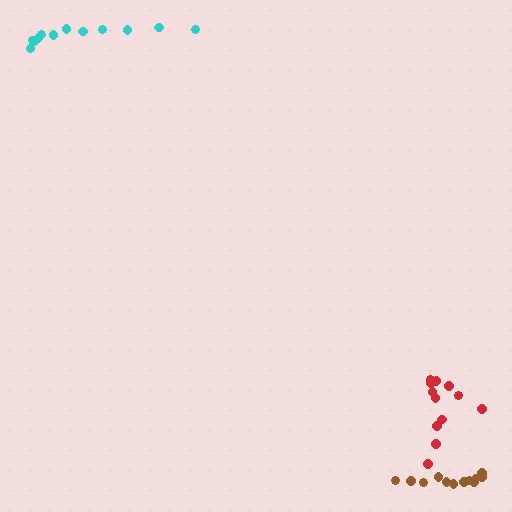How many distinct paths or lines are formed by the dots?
There are 3 distinct paths.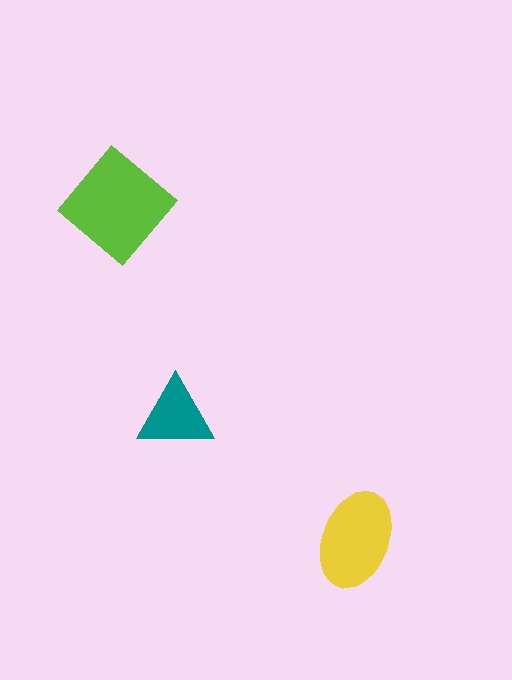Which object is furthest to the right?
The yellow ellipse is rightmost.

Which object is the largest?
The lime diamond.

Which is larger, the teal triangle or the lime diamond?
The lime diamond.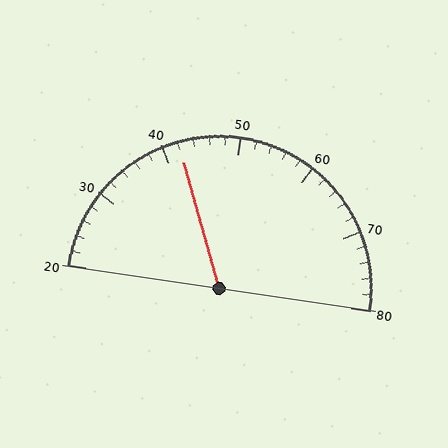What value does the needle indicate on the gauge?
The needle indicates approximately 42.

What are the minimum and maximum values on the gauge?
The gauge ranges from 20 to 80.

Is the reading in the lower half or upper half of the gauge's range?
The reading is in the lower half of the range (20 to 80).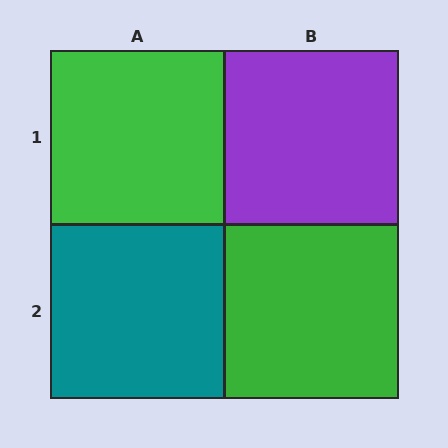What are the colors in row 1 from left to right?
Green, purple.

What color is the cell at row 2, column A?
Teal.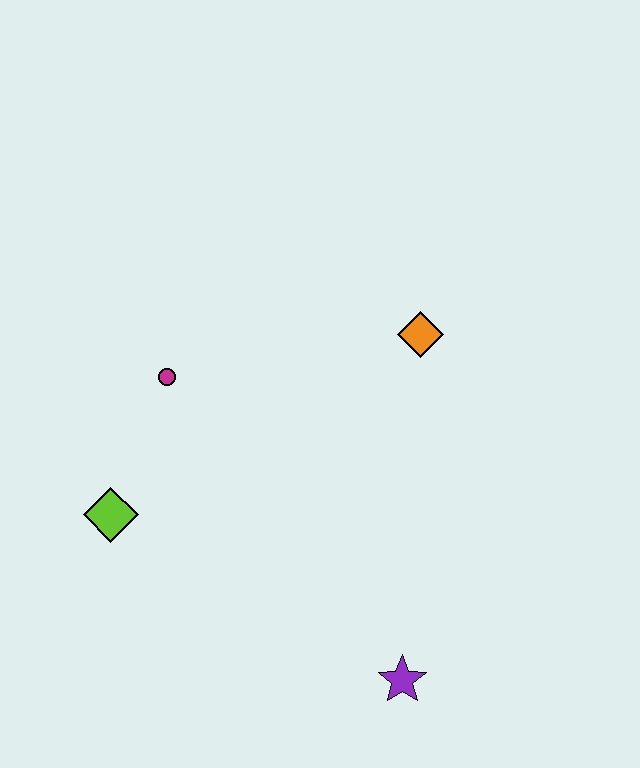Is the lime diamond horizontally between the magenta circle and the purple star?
No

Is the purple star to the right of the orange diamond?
No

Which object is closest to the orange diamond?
The magenta circle is closest to the orange diamond.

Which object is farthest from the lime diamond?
The orange diamond is farthest from the lime diamond.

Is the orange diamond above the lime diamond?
Yes